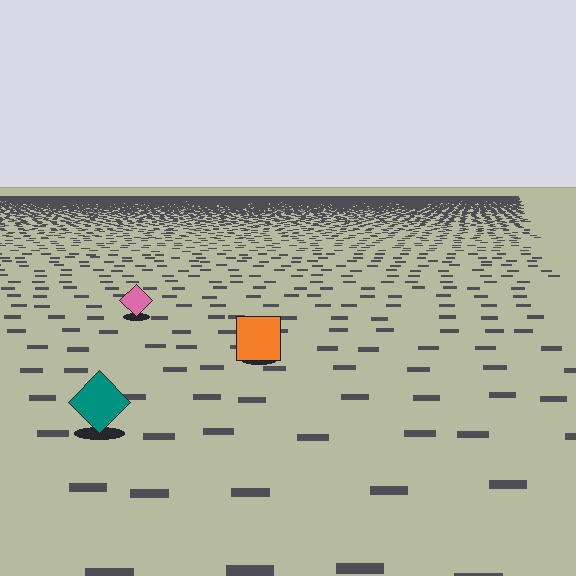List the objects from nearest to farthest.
From nearest to farthest: the teal diamond, the orange square, the pink diamond.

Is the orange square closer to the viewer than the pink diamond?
Yes. The orange square is closer — you can tell from the texture gradient: the ground texture is coarser near it.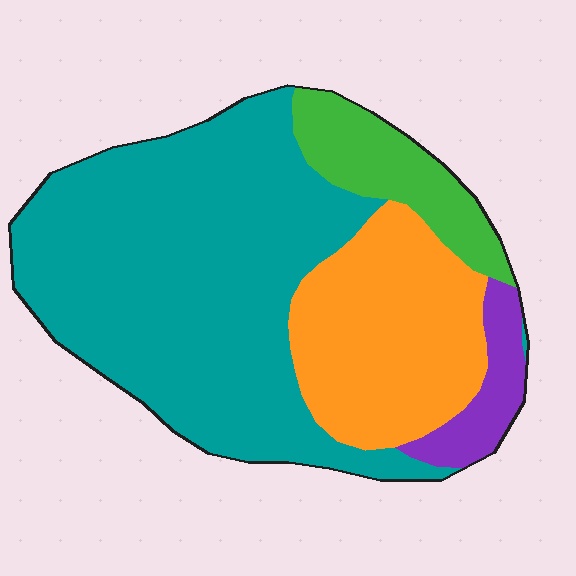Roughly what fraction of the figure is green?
Green covers 11% of the figure.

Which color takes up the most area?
Teal, at roughly 60%.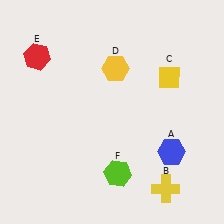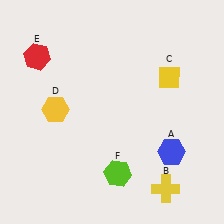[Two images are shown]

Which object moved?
The yellow hexagon (D) moved left.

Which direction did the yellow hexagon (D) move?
The yellow hexagon (D) moved left.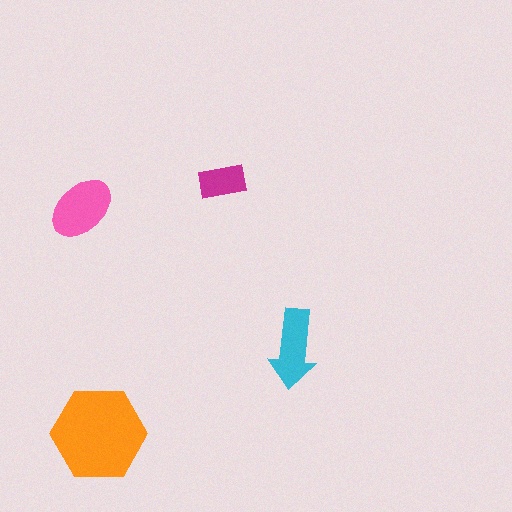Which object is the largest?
The orange hexagon.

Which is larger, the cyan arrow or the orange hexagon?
The orange hexagon.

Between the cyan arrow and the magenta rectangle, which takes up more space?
The cyan arrow.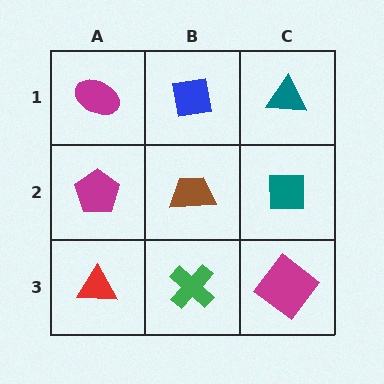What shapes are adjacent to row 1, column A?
A magenta pentagon (row 2, column A), a blue square (row 1, column B).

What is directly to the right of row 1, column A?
A blue square.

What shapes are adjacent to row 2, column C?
A teal triangle (row 1, column C), a magenta diamond (row 3, column C), a brown trapezoid (row 2, column B).